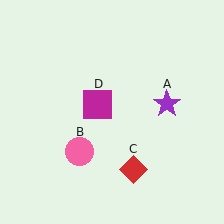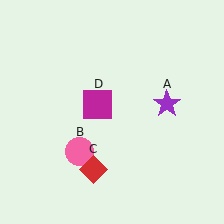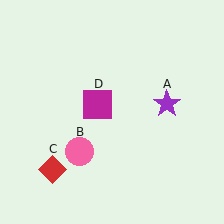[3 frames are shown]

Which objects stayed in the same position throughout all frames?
Purple star (object A) and pink circle (object B) and magenta square (object D) remained stationary.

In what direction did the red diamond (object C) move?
The red diamond (object C) moved left.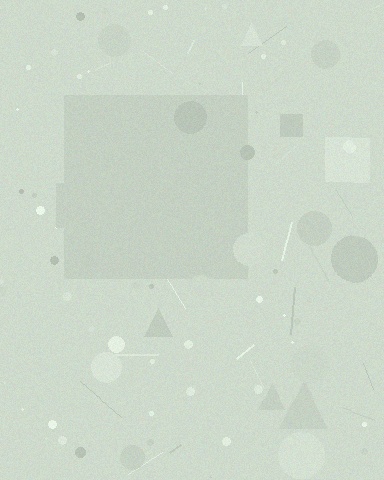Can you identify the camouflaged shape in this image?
The camouflaged shape is a square.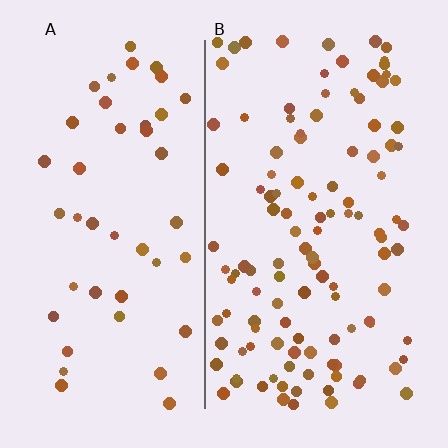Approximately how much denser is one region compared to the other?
Approximately 2.6× — region B over region A.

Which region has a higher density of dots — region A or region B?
B (the right).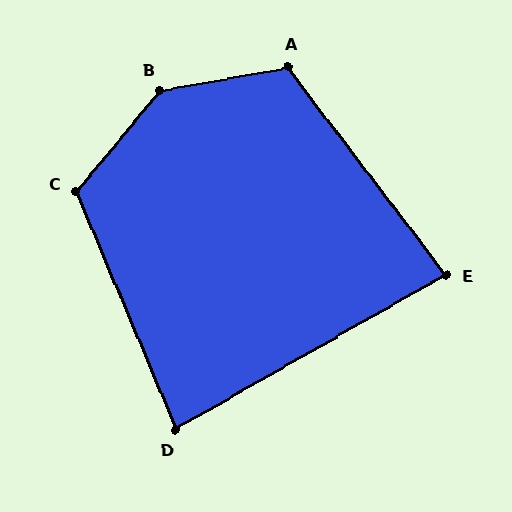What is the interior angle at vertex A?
Approximately 117 degrees (obtuse).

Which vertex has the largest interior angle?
B, at approximately 140 degrees.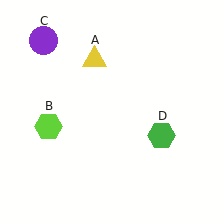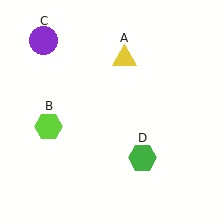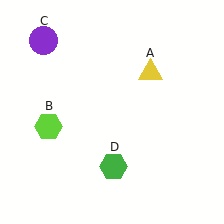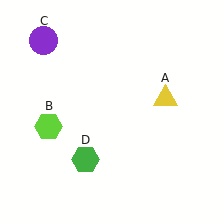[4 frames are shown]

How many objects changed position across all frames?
2 objects changed position: yellow triangle (object A), green hexagon (object D).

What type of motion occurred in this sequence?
The yellow triangle (object A), green hexagon (object D) rotated clockwise around the center of the scene.